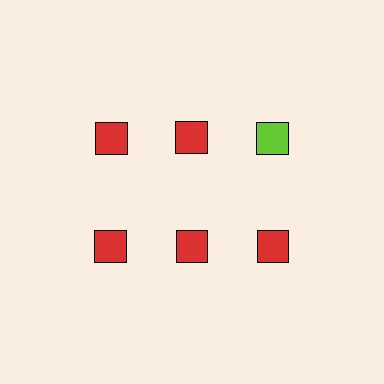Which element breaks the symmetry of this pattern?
The lime square in the top row, center column breaks the symmetry. All other shapes are red squares.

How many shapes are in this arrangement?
There are 6 shapes arranged in a grid pattern.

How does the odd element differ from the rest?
It has a different color: lime instead of red.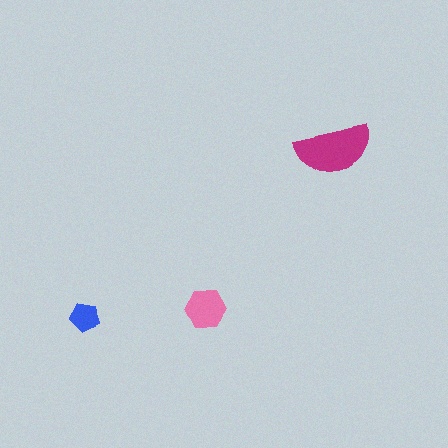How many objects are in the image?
There are 3 objects in the image.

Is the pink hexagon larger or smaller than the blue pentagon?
Larger.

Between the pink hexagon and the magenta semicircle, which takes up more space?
The magenta semicircle.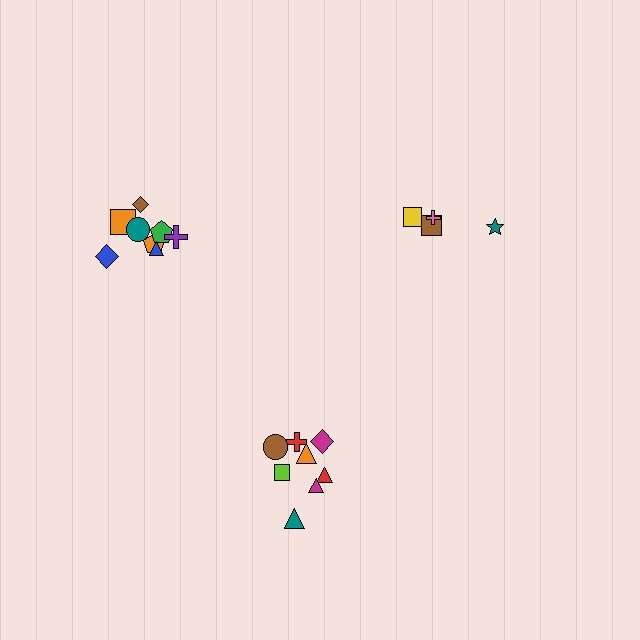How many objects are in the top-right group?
There are 4 objects.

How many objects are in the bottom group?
There are 8 objects.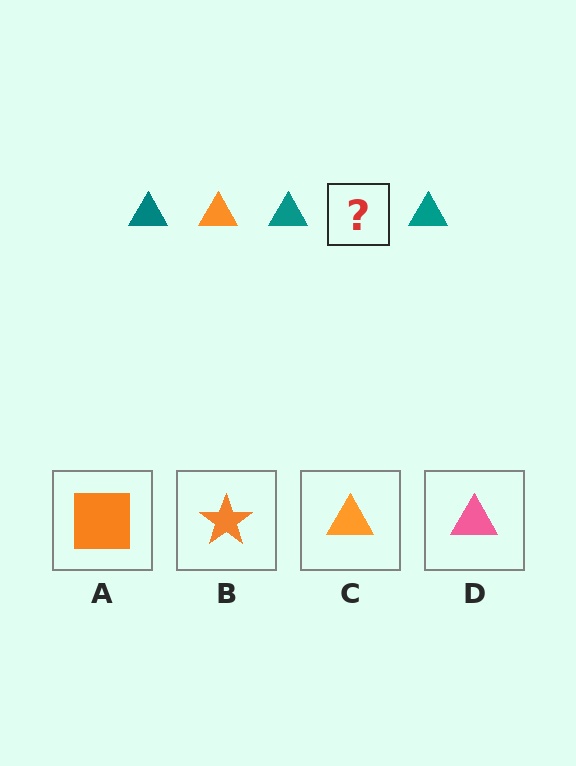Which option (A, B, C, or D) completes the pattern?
C.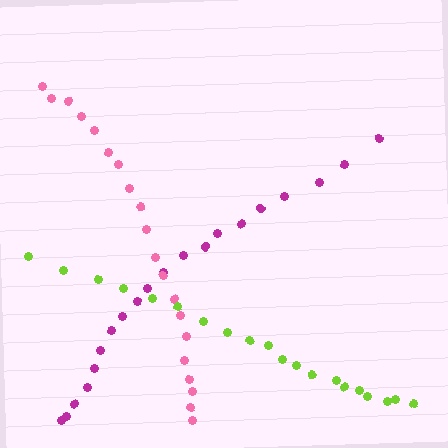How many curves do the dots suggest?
There are 3 distinct paths.